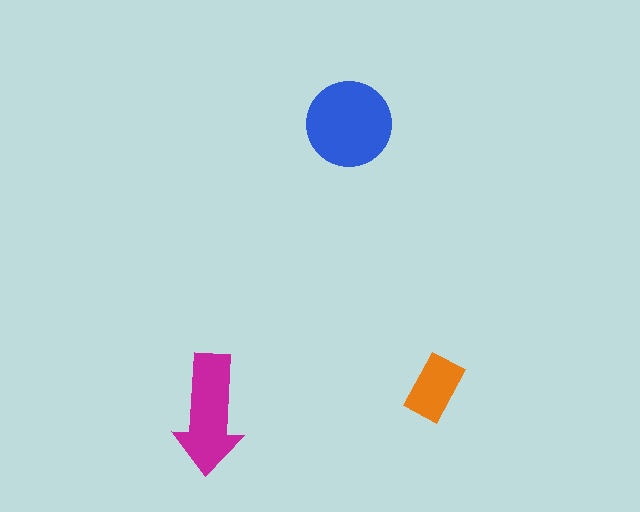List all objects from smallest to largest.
The orange rectangle, the magenta arrow, the blue circle.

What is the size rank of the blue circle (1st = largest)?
1st.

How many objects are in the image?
There are 3 objects in the image.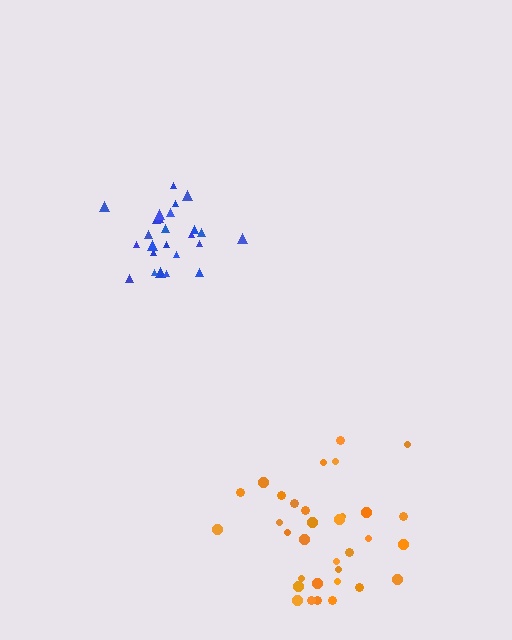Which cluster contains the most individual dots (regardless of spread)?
Orange (33).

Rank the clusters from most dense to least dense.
blue, orange.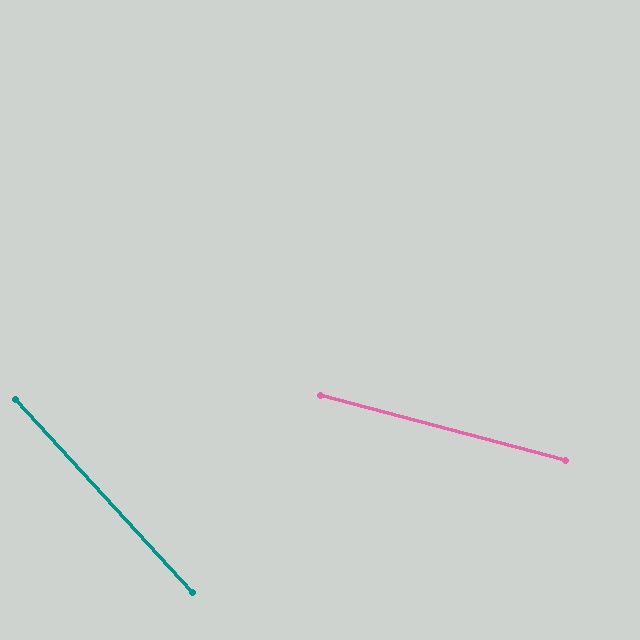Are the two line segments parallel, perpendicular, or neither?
Neither parallel nor perpendicular — they differ by about 33°.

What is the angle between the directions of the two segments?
Approximately 33 degrees.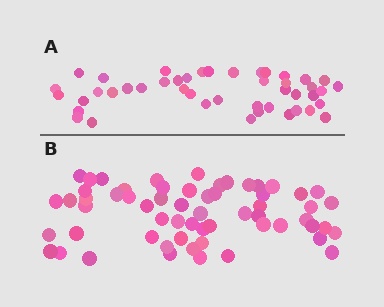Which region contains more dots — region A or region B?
Region B (the bottom region) has more dots.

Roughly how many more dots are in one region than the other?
Region B has approximately 15 more dots than region A.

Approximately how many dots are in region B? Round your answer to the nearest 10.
About 60 dots.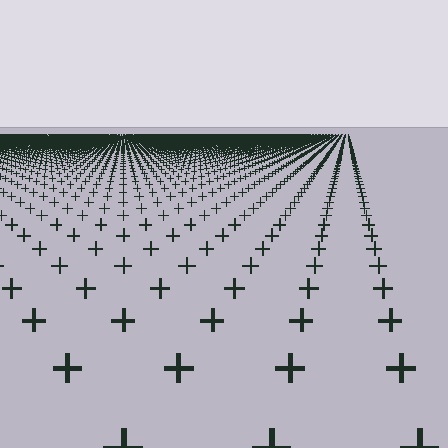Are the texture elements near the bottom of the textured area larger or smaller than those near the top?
Larger. Near the bottom, elements are closer to the viewer and appear at a bigger on-screen size.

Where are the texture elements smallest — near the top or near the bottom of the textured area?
Near the top.